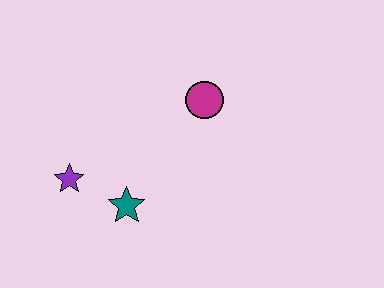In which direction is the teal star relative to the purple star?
The teal star is to the right of the purple star.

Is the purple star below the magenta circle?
Yes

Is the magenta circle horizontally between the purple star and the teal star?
No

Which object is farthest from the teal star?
The magenta circle is farthest from the teal star.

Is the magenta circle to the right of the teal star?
Yes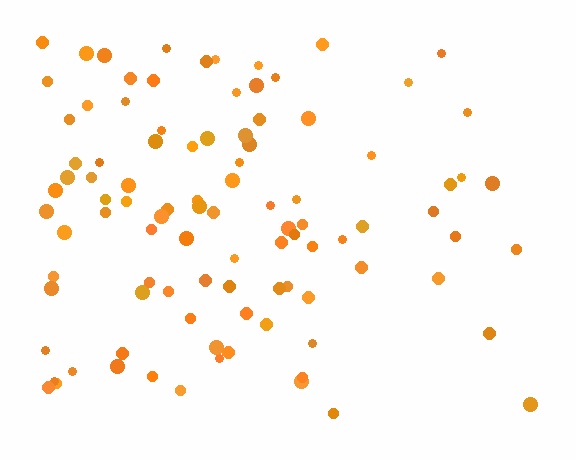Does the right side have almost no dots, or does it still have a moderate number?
Still a moderate number, just noticeably fewer than the left.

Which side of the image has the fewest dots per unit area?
The right.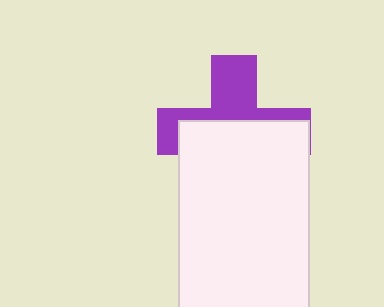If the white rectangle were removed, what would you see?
You would see the complete purple cross.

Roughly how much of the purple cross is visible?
A small part of it is visible (roughly 41%).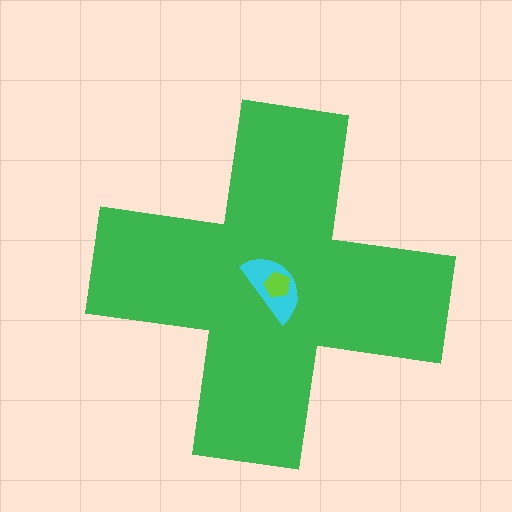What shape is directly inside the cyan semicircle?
The lime pentagon.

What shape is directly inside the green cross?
The cyan semicircle.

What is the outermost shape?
The green cross.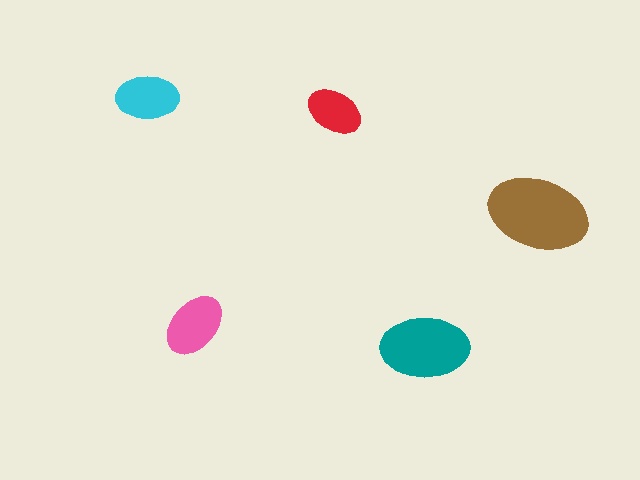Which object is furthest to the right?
The brown ellipse is rightmost.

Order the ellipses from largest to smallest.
the brown one, the teal one, the pink one, the cyan one, the red one.